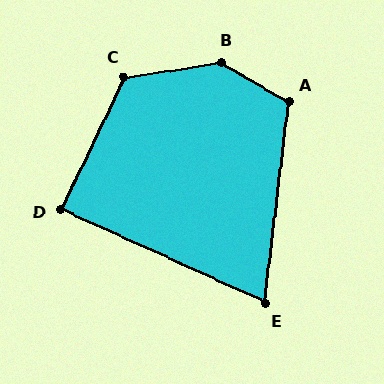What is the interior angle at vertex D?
Approximately 89 degrees (approximately right).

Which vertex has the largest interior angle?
B, at approximately 141 degrees.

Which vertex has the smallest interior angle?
E, at approximately 72 degrees.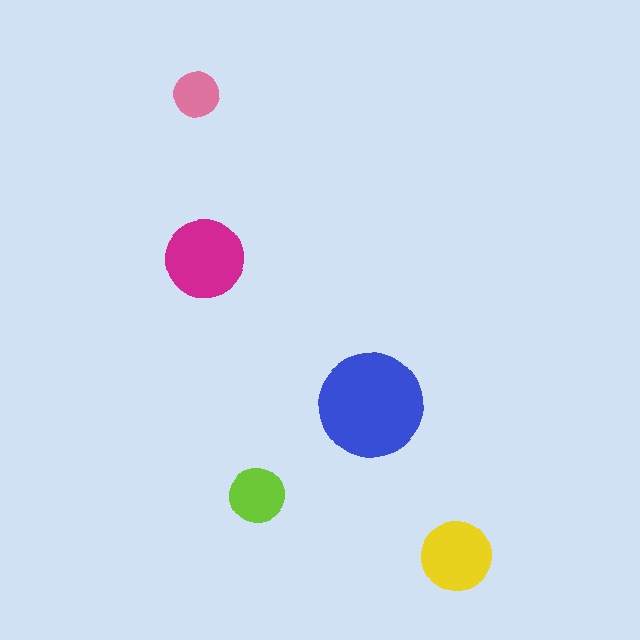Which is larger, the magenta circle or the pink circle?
The magenta one.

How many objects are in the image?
There are 5 objects in the image.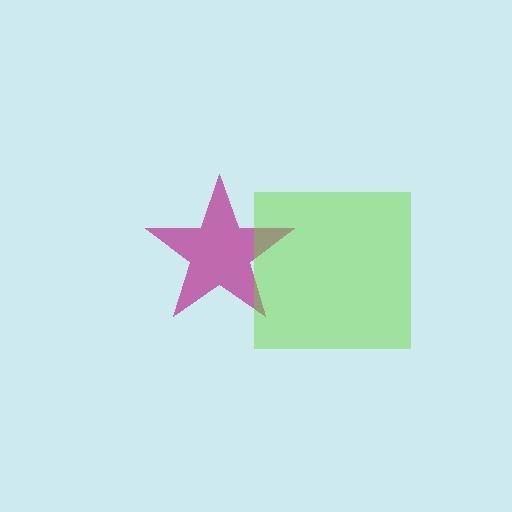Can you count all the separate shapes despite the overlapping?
Yes, there are 2 separate shapes.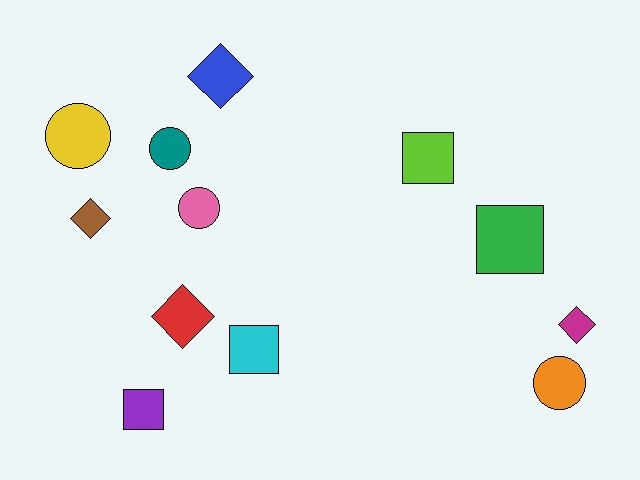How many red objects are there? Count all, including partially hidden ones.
There is 1 red object.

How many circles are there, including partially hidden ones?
There are 4 circles.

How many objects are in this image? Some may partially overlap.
There are 12 objects.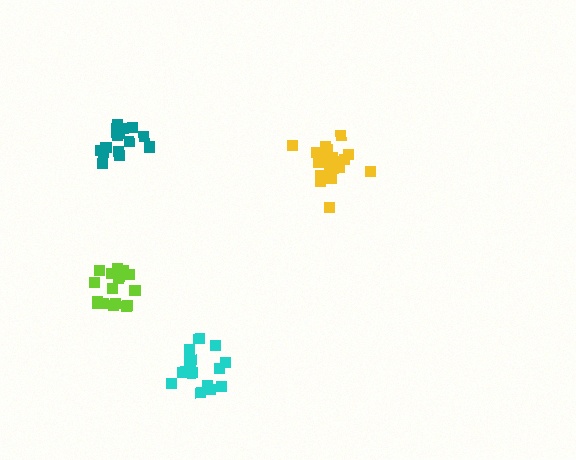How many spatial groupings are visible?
There are 4 spatial groupings.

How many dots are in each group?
Group 1: 17 dots, Group 2: 15 dots, Group 3: 16 dots, Group 4: 21 dots (69 total).